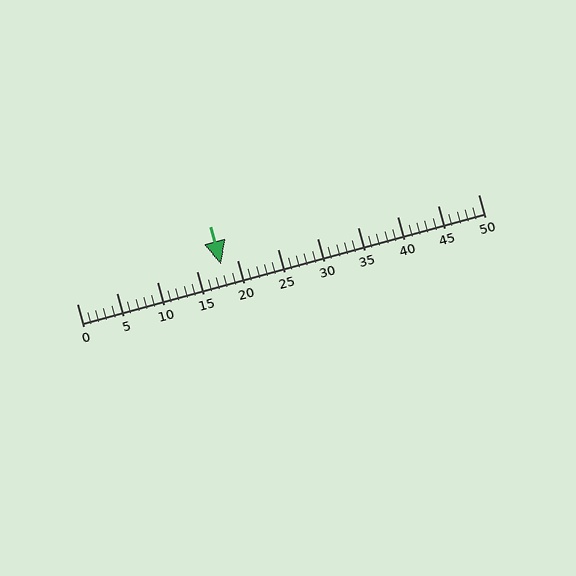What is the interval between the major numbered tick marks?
The major tick marks are spaced 5 units apart.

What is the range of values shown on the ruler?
The ruler shows values from 0 to 50.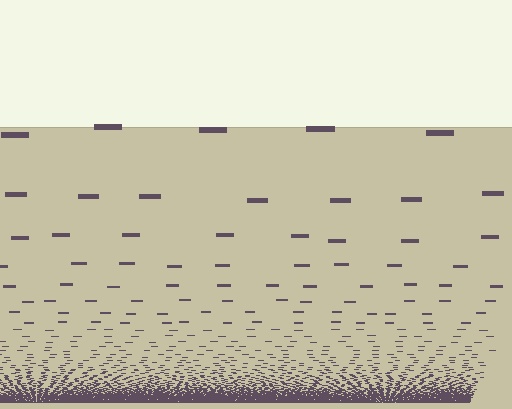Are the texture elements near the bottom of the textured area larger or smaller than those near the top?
Smaller. The gradient is inverted — elements near the bottom are smaller and denser.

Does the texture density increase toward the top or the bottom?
Density increases toward the bottom.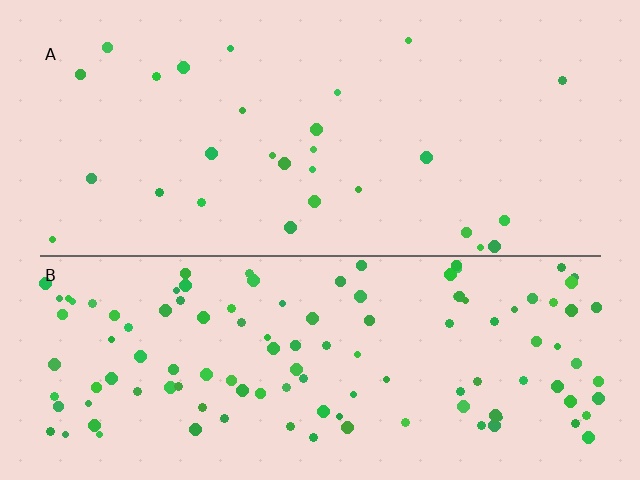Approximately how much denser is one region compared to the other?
Approximately 4.2× — region B over region A.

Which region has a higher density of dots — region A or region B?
B (the bottom).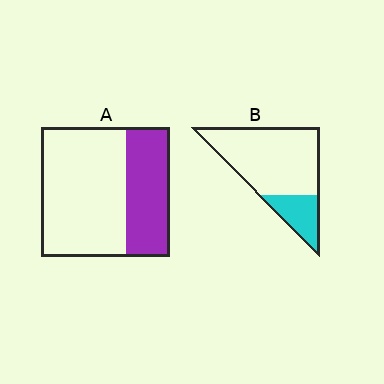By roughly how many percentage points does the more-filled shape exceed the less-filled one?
By roughly 10 percentage points (A over B).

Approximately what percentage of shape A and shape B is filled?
A is approximately 35% and B is approximately 25%.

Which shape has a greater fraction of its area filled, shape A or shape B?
Shape A.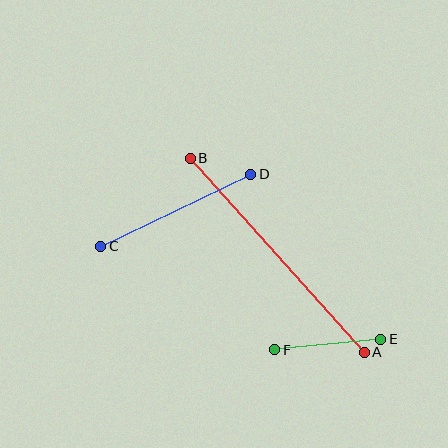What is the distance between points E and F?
The distance is approximately 106 pixels.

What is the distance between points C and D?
The distance is approximately 166 pixels.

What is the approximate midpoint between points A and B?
The midpoint is at approximately (277, 255) pixels.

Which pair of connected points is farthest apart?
Points A and B are farthest apart.